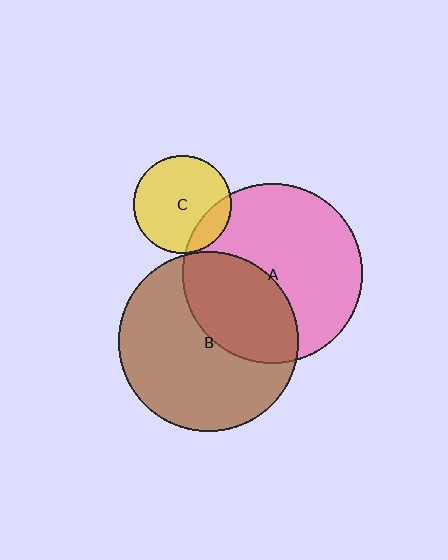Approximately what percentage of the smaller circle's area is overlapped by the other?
Approximately 35%.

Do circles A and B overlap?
Yes.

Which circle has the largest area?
Circle A (pink).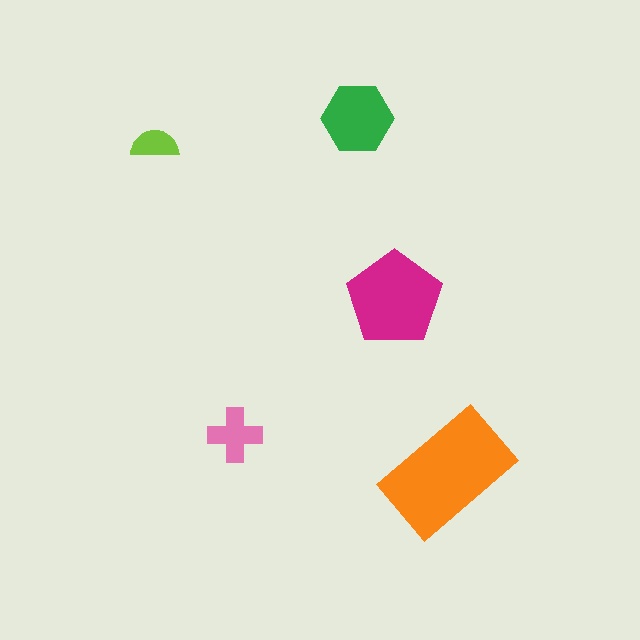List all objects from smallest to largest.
The lime semicircle, the pink cross, the green hexagon, the magenta pentagon, the orange rectangle.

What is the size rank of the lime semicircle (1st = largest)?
5th.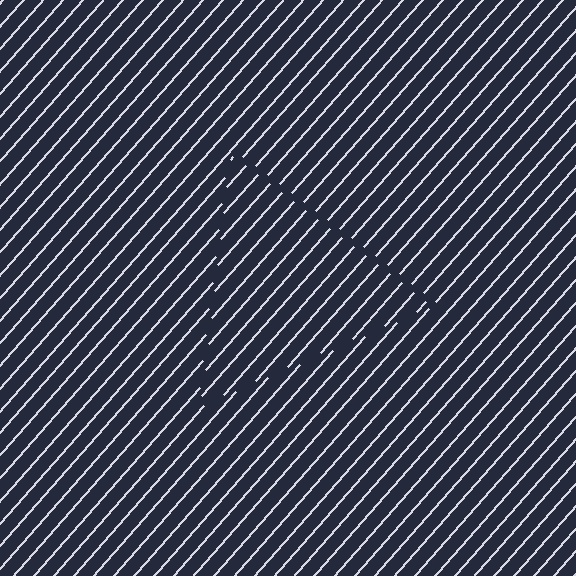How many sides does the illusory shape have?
3 sides — the line-ends trace a triangle.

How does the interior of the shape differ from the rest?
The interior of the shape contains the same grating, shifted by half a period — the contour is defined by the phase discontinuity where line-ends from the inner and outer gratings abut.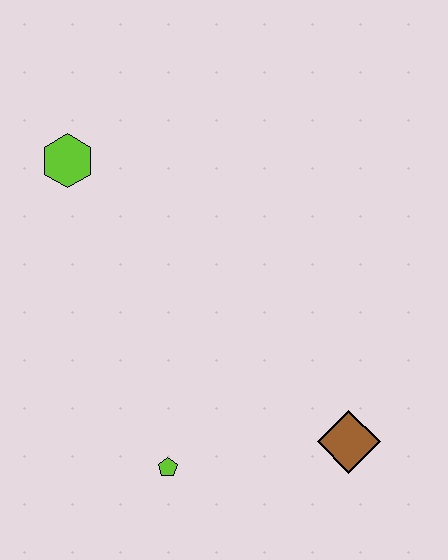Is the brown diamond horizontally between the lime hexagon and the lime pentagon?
No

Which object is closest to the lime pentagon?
The brown diamond is closest to the lime pentagon.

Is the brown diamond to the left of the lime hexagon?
No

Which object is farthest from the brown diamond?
The lime hexagon is farthest from the brown diamond.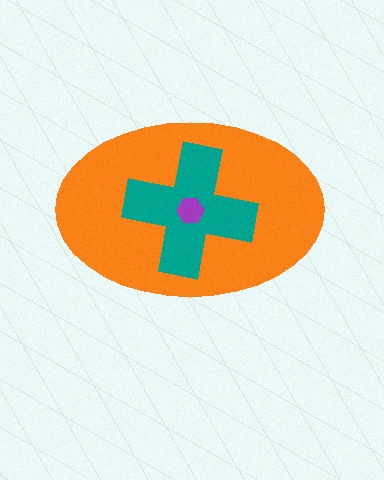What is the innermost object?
The purple hexagon.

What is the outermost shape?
The orange ellipse.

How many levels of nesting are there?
3.